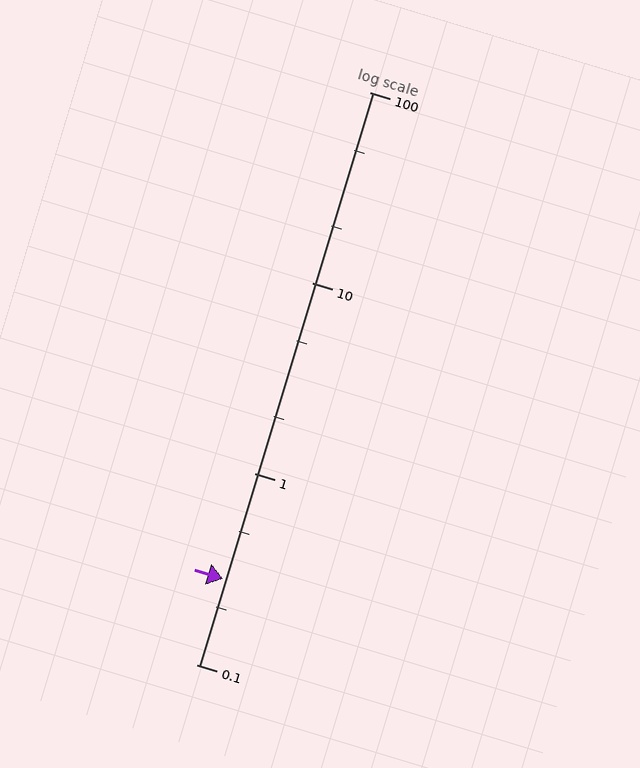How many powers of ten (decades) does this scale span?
The scale spans 3 decades, from 0.1 to 100.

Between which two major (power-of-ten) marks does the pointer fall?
The pointer is between 0.1 and 1.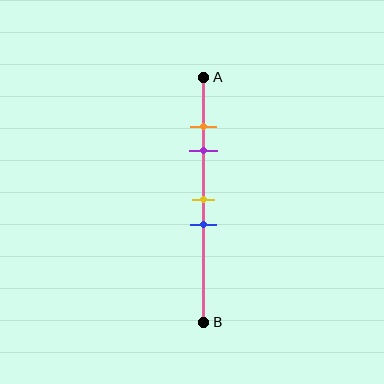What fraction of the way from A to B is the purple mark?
The purple mark is approximately 30% (0.3) of the way from A to B.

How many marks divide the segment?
There are 4 marks dividing the segment.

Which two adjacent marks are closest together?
The orange and purple marks are the closest adjacent pair.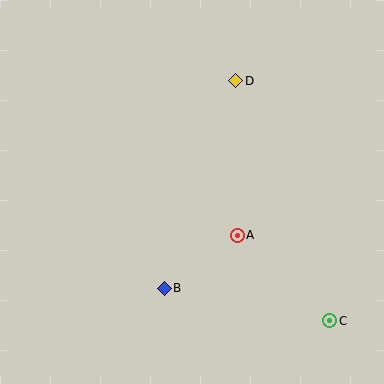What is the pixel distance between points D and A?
The distance between D and A is 154 pixels.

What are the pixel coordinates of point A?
Point A is at (237, 235).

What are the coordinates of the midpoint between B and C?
The midpoint between B and C is at (247, 304).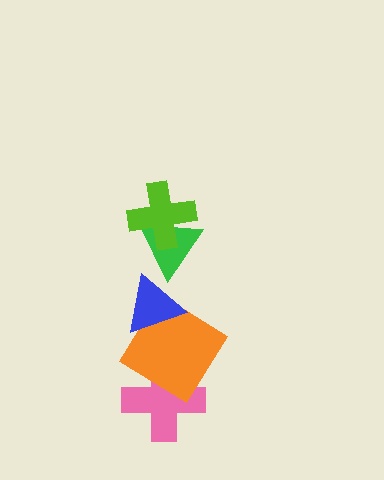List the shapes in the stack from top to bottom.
From top to bottom: the lime cross, the green triangle, the blue triangle, the orange diamond, the pink cross.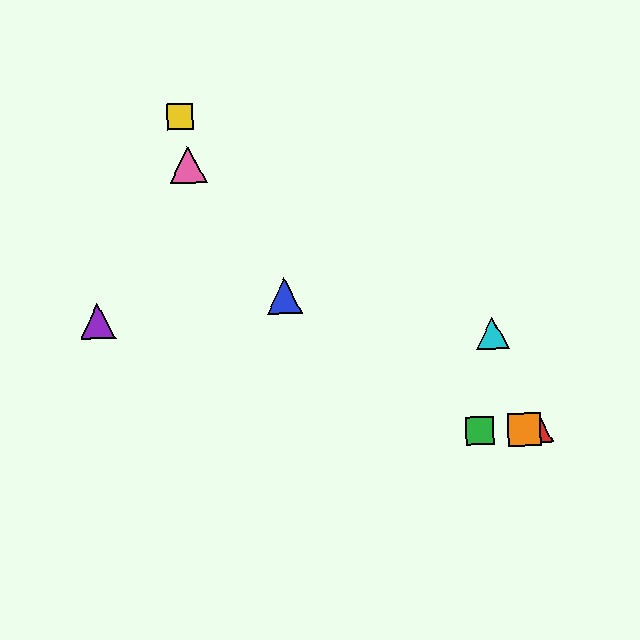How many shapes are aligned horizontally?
3 shapes (the red triangle, the green square, the orange square) are aligned horizontally.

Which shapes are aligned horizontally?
The red triangle, the green square, the orange square are aligned horizontally.